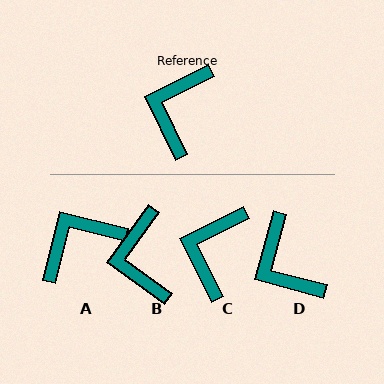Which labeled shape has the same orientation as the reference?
C.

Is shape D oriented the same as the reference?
No, it is off by about 49 degrees.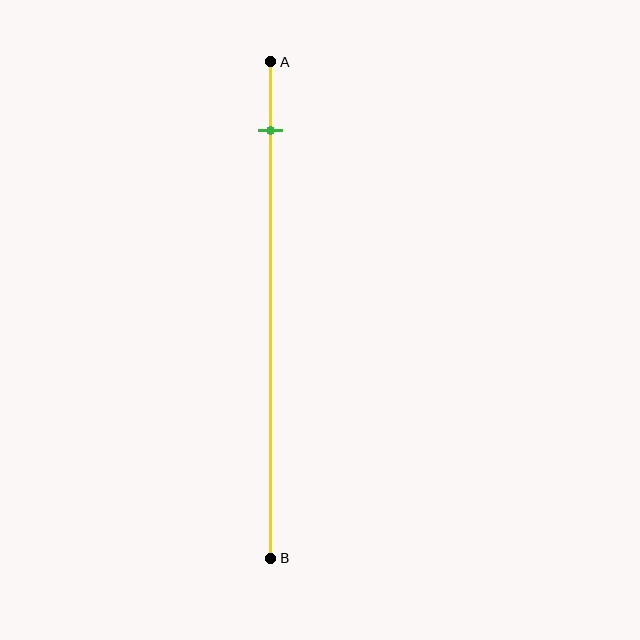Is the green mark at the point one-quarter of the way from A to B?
No, the mark is at about 15% from A, not at the 25% one-quarter point.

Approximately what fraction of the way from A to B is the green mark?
The green mark is approximately 15% of the way from A to B.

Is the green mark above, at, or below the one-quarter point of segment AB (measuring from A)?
The green mark is above the one-quarter point of segment AB.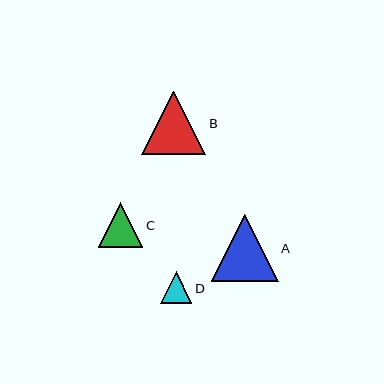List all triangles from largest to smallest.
From largest to smallest: A, B, C, D.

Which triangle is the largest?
Triangle A is the largest with a size of approximately 67 pixels.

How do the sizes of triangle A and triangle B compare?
Triangle A and triangle B are approximately the same size.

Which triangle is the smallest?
Triangle D is the smallest with a size of approximately 31 pixels.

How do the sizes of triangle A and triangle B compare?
Triangle A and triangle B are approximately the same size.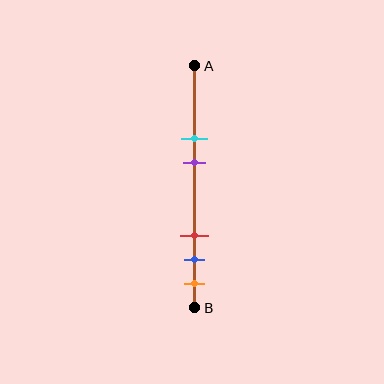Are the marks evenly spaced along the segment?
No, the marks are not evenly spaced.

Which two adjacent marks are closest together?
The blue and orange marks are the closest adjacent pair.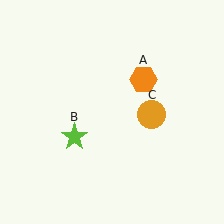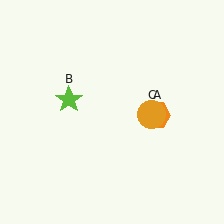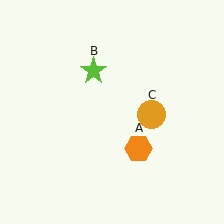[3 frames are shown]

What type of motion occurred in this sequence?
The orange hexagon (object A), lime star (object B) rotated clockwise around the center of the scene.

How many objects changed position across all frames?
2 objects changed position: orange hexagon (object A), lime star (object B).